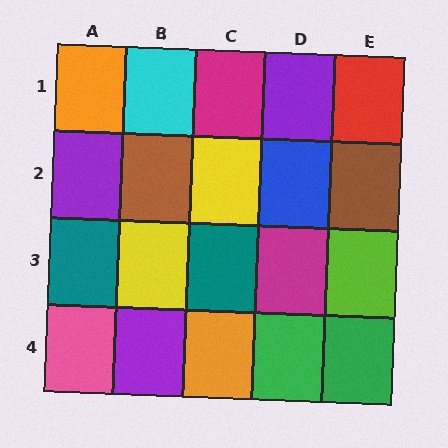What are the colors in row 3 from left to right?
Teal, yellow, teal, magenta, lime.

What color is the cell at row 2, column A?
Purple.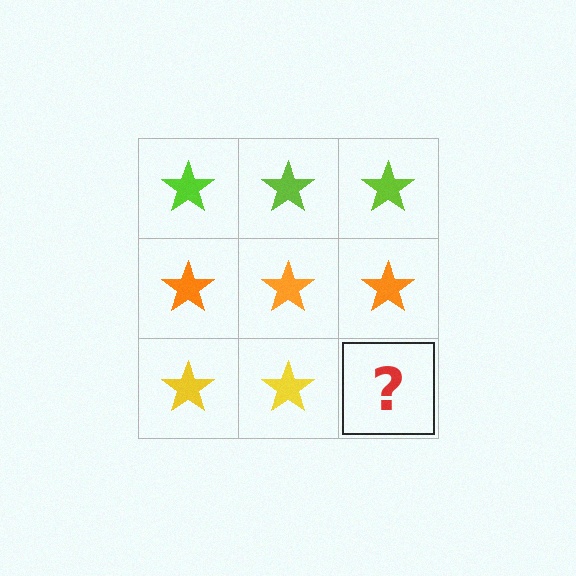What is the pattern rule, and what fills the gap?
The rule is that each row has a consistent color. The gap should be filled with a yellow star.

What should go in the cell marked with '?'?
The missing cell should contain a yellow star.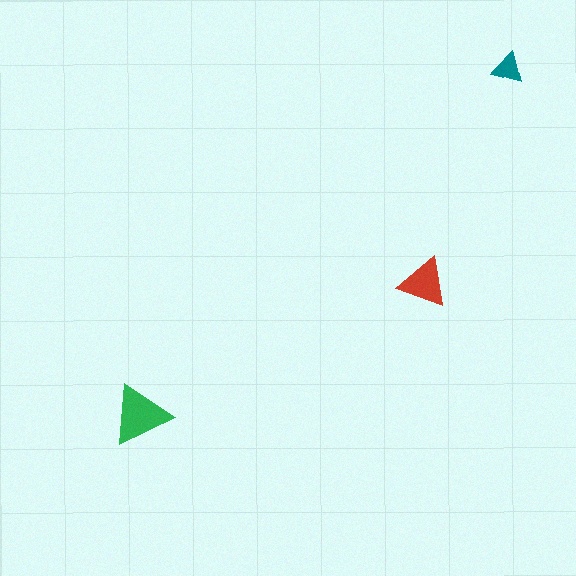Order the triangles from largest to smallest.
the green one, the red one, the teal one.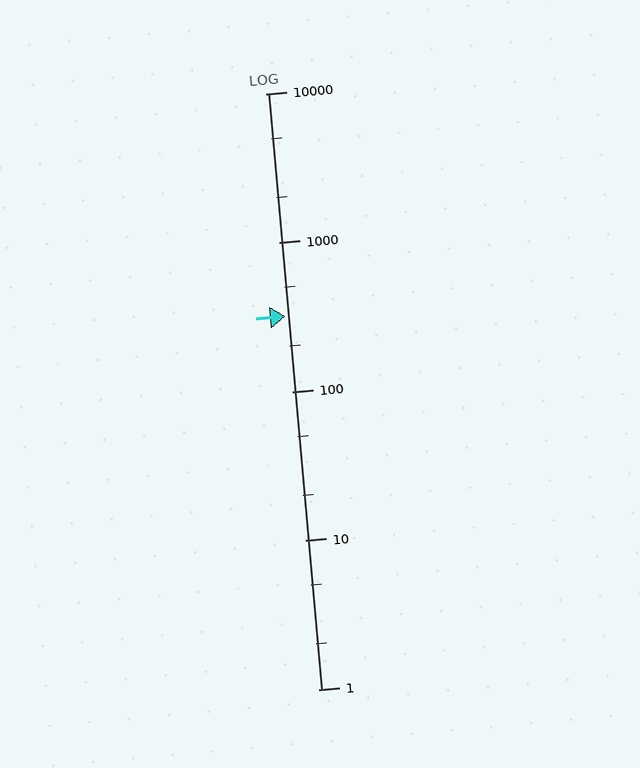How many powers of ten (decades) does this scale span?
The scale spans 4 decades, from 1 to 10000.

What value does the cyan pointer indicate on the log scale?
The pointer indicates approximately 320.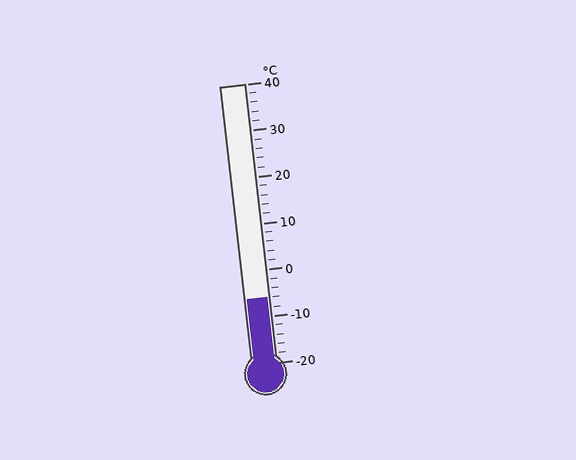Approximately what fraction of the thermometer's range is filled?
The thermometer is filled to approximately 25% of its range.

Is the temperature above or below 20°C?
The temperature is below 20°C.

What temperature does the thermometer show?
The thermometer shows approximately -6°C.